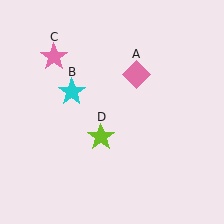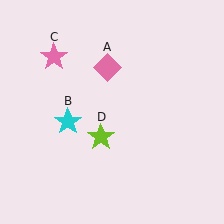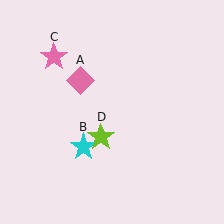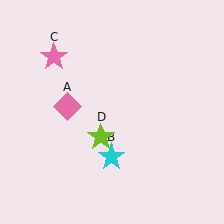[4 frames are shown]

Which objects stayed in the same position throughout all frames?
Pink star (object C) and lime star (object D) remained stationary.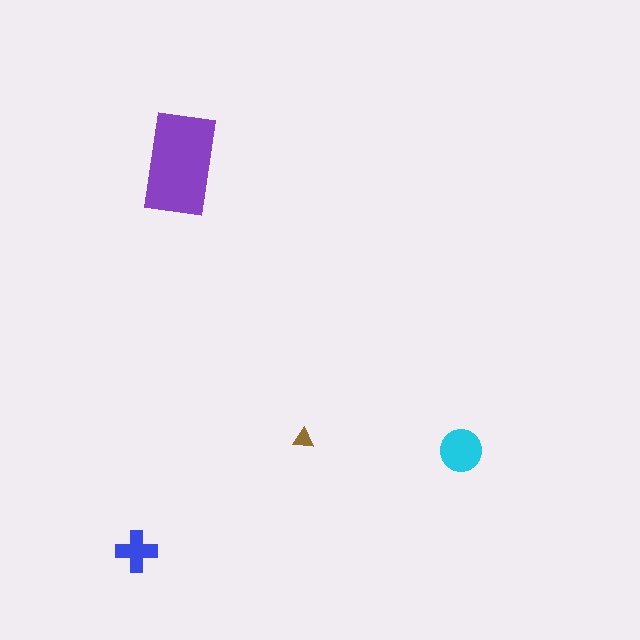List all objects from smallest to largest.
The brown triangle, the blue cross, the cyan circle, the purple rectangle.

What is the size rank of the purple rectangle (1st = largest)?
1st.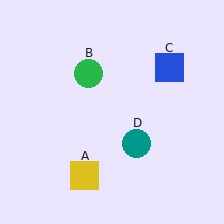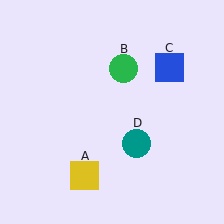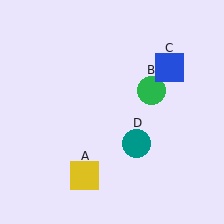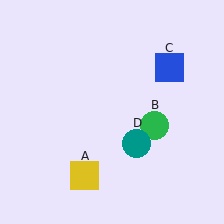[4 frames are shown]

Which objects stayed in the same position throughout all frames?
Yellow square (object A) and blue square (object C) and teal circle (object D) remained stationary.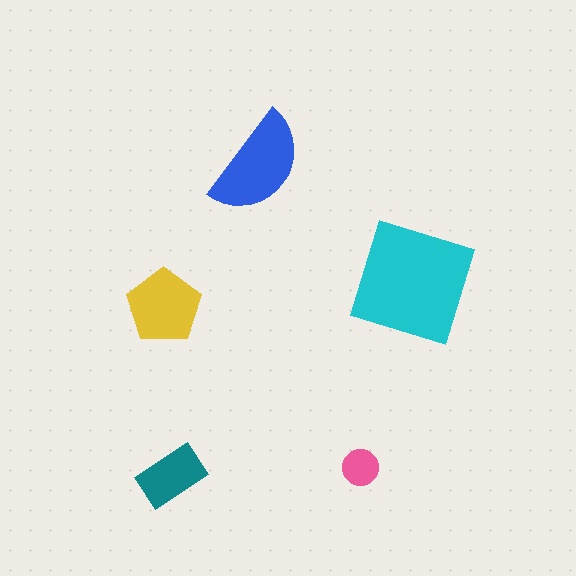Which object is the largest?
The cyan square.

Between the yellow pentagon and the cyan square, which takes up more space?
The cyan square.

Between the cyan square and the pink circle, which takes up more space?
The cyan square.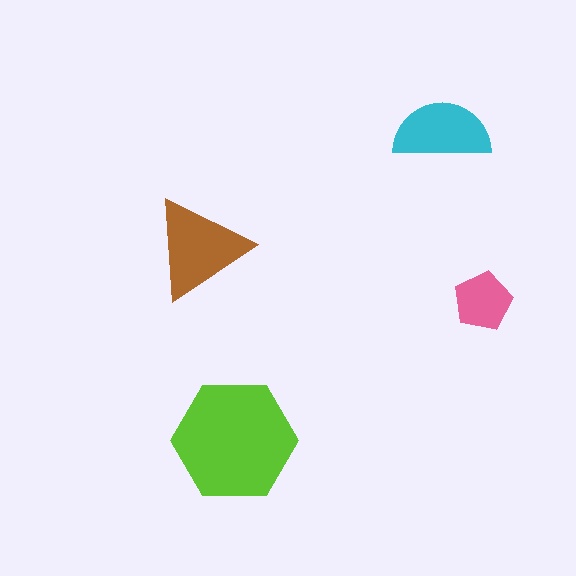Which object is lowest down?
The lime hexagon is bottommost.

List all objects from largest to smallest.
The lime hexagon, the brown triangle, the cyan semicircle, the pink pentagon.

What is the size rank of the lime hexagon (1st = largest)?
1st.